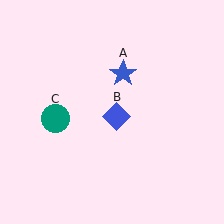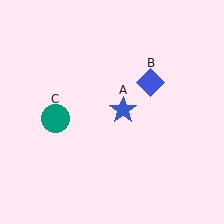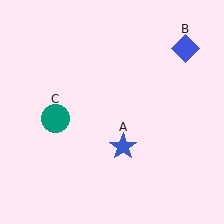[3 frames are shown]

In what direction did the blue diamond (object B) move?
The blue diamond (object B) moved up and to the right.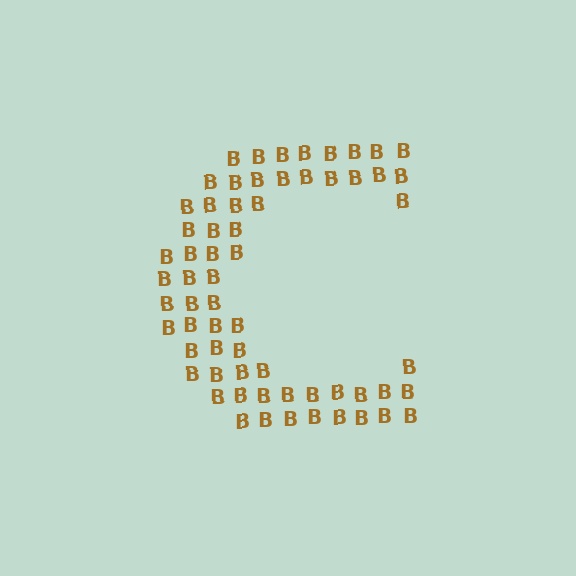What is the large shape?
The large shape is the letter C.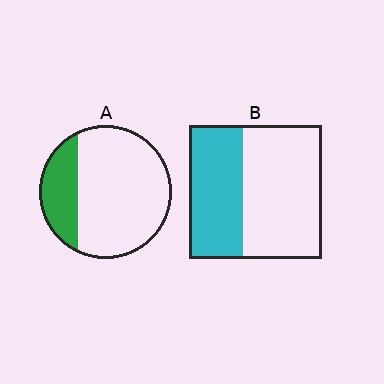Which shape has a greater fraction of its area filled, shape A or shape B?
Shape B.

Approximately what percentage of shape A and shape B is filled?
A is approximately 25% and B is approximately 40%.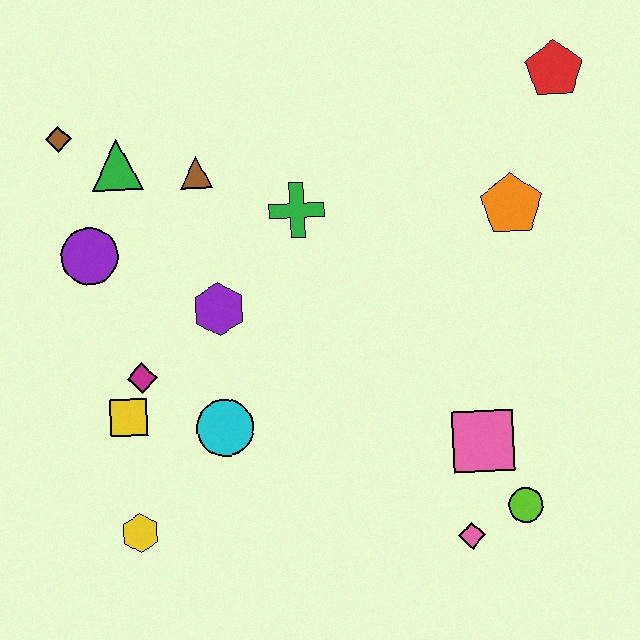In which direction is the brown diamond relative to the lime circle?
The brown diamond is to the left of the lime circle.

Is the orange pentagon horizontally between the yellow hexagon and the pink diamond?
No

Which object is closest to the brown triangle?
The green triangle is closest to the brown triangle.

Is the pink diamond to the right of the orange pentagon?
No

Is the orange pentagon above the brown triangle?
No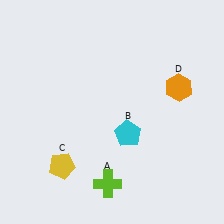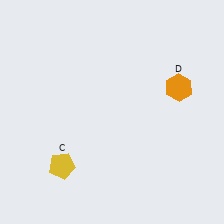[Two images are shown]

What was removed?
The cyan pentagon (B), the lime cross (A) were removed in Image 2.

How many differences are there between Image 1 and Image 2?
There are 2 differences between the two images.